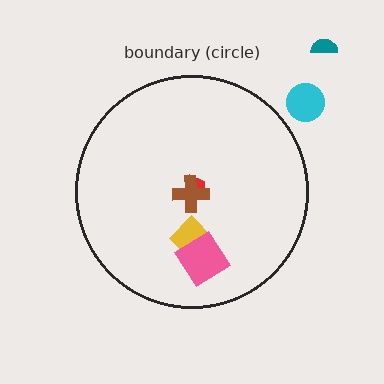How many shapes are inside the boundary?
4 inside, 2 outside.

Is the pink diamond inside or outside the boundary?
Inside.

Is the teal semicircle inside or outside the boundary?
Outside.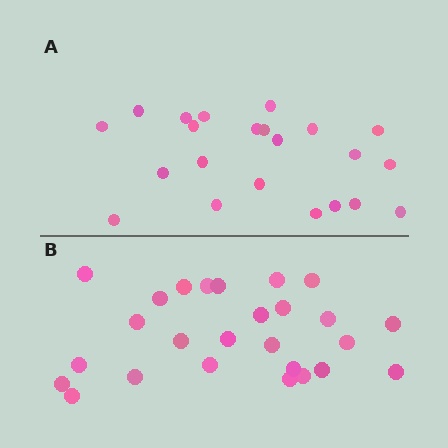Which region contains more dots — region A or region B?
Region B (the bottom region) has more dots.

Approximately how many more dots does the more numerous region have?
Region B has about 4 more dots than region A.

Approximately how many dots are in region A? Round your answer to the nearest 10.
About 20 dots. (The exact count is 22, which rounds to 20.)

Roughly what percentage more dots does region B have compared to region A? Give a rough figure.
About 20% more.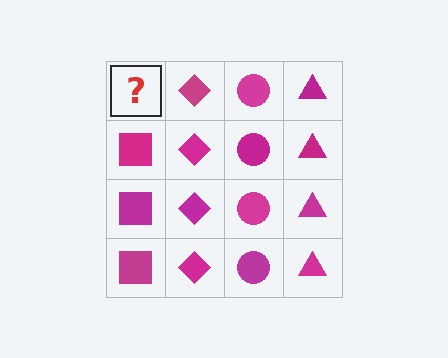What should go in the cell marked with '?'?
The missing cell should contain a magenta square.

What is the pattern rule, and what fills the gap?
The rule is that each column has a consistent shape. The gap should be filled with a magenta square.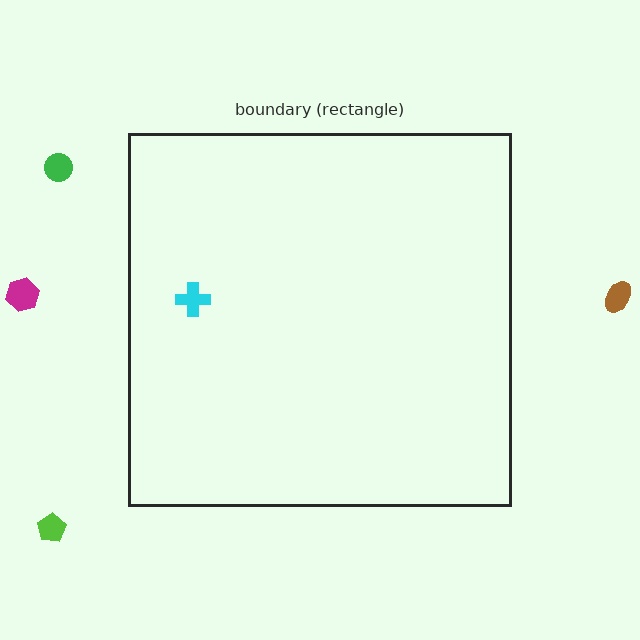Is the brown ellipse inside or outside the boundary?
Outside.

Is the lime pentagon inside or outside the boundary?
Outside.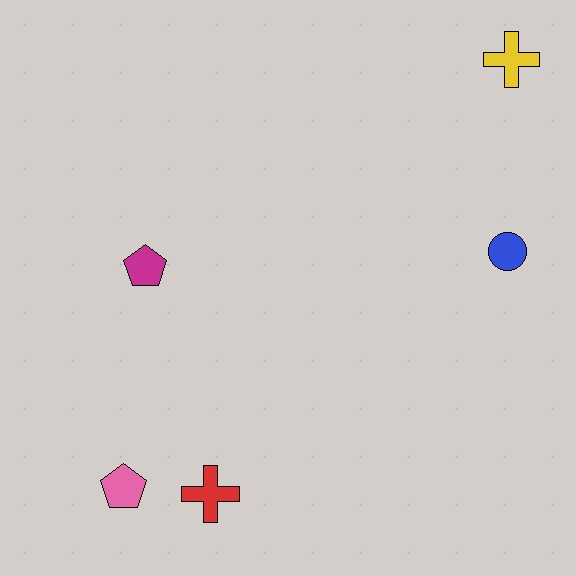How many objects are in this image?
There are 5 objects.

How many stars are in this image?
There are no stars.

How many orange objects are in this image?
There are no orange objects.